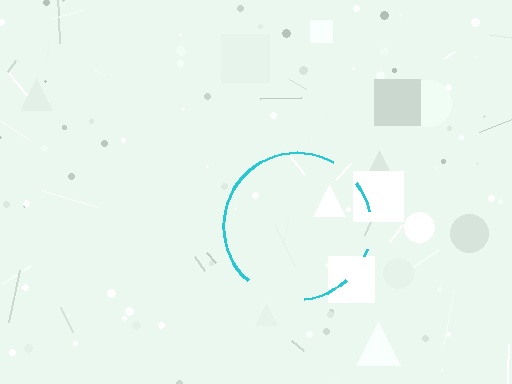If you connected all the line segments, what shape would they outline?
They would outline a circle.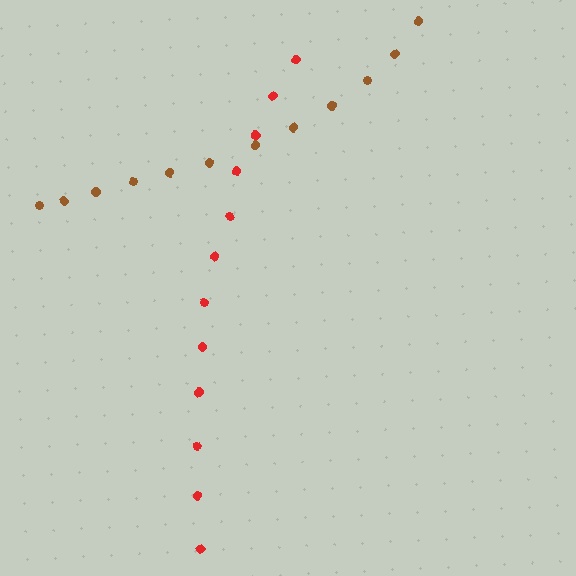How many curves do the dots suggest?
There are 2 distinct paths.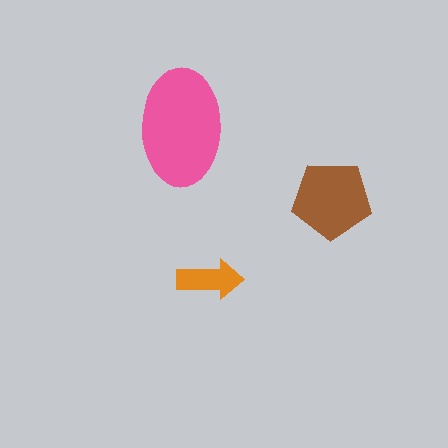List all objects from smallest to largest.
The orange arrow, the brown pentagon, the pink ellipse.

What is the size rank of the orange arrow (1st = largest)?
3rd.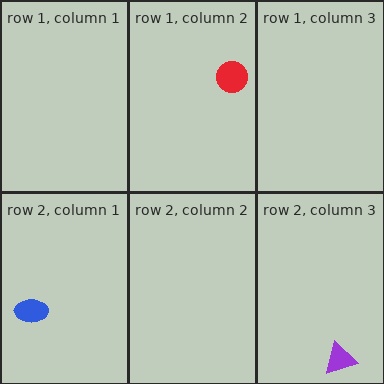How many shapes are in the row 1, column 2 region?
1.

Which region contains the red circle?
The row 1, column 2 region.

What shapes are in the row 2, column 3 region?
The purple triangle.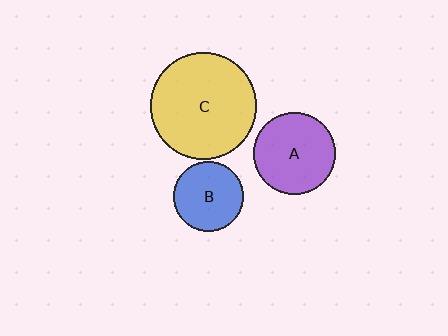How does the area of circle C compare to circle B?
Approximately 2.3 times.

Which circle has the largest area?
Circle C (yellow).